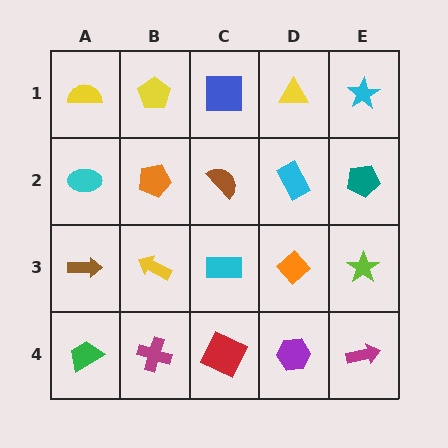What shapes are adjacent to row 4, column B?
A yellow arrow (row 3, column B), a green trapezoid (row 4, column A), a red square (row 4, column C).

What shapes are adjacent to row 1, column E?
A teal pentagon (row 2, column E), a yellow triangle (row 1, column D).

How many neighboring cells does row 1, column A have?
2.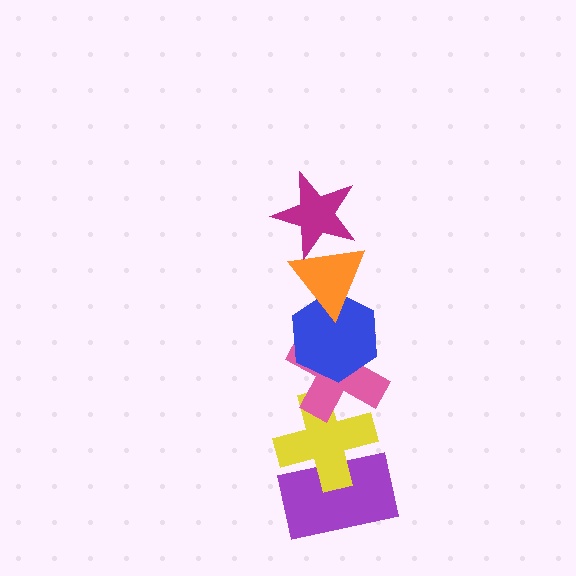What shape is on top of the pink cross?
The blue hexagon is on top of the pink cross.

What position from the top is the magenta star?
The magenta star is 1st from the top.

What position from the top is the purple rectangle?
The purple rectangle is 6th from the top.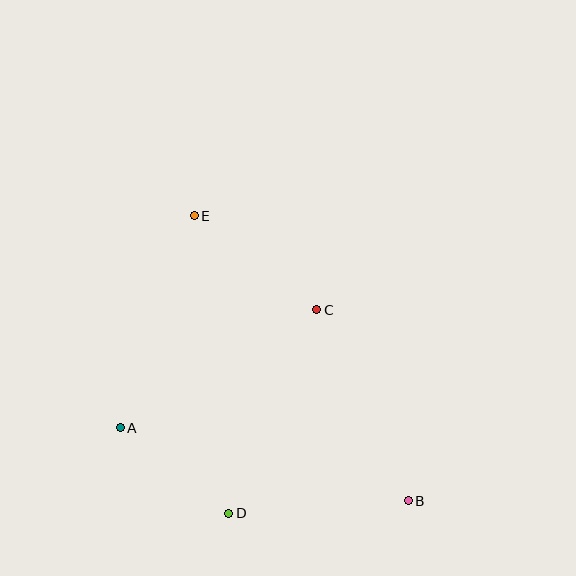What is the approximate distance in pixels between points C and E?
The distance between C and E is approximately 154 pixels.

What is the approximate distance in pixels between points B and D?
The distance between B and D is approximately 180 pixels.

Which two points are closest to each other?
Points A and D are closest to each other.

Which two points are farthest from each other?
Points B and E are farthest from each other.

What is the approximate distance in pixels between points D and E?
The distance between D and E is approximately 299 pixels.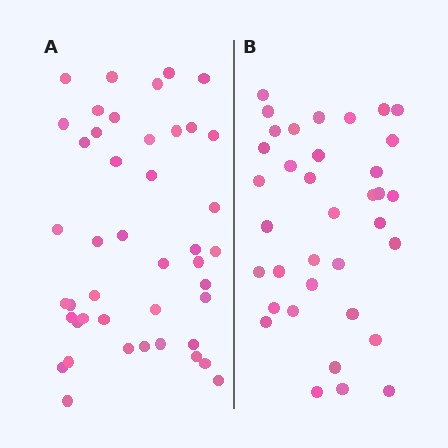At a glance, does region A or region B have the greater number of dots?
Region A (the left region) has more dots.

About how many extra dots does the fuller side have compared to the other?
Region A has roughly 8 or so more dots than region B.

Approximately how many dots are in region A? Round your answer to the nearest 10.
About 40 dots. (The exact count is 44, which rounds to 40.)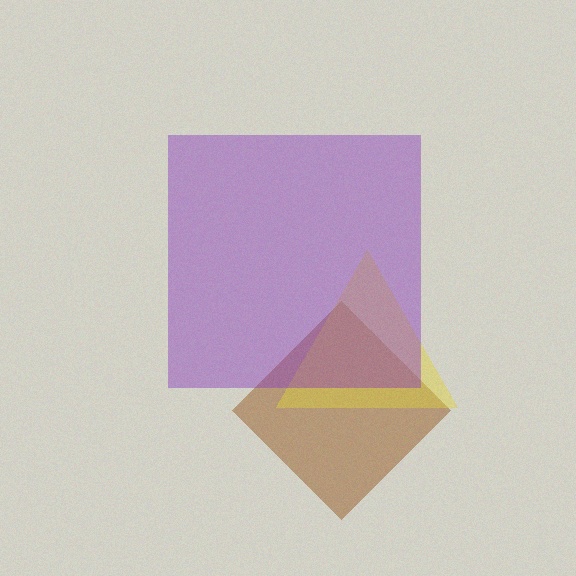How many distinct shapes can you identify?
There are 3 distinct shapes: a brown diamond, a yellow triangle, a purple square.